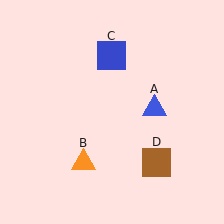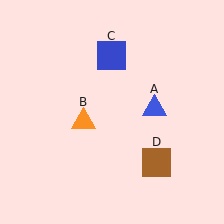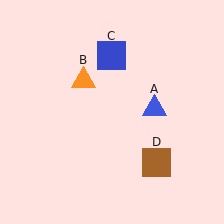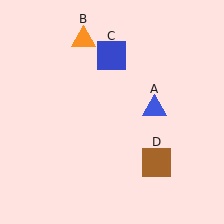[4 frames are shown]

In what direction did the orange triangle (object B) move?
The orange triangle (object B) moved up.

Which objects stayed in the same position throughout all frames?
Blue triangle (object A) and blue square (object C) and brown square (object D) remained stationary.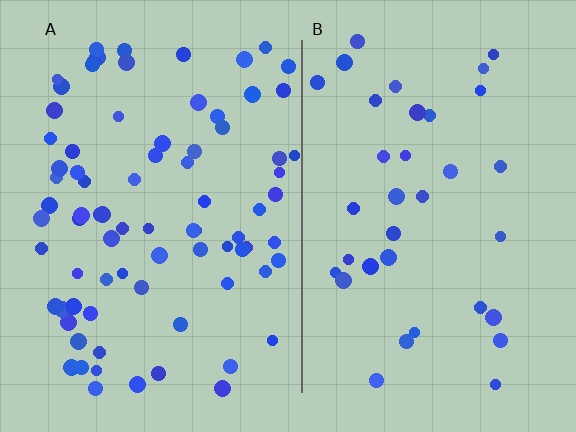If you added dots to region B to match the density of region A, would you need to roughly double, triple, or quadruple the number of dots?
Approximately double.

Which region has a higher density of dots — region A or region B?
A (the left).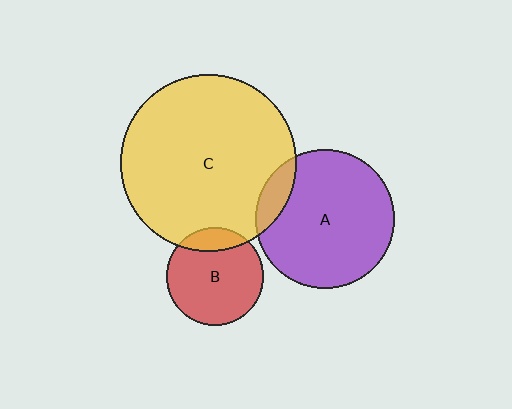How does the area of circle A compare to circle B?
Approximately 2.0 times.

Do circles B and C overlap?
Yes.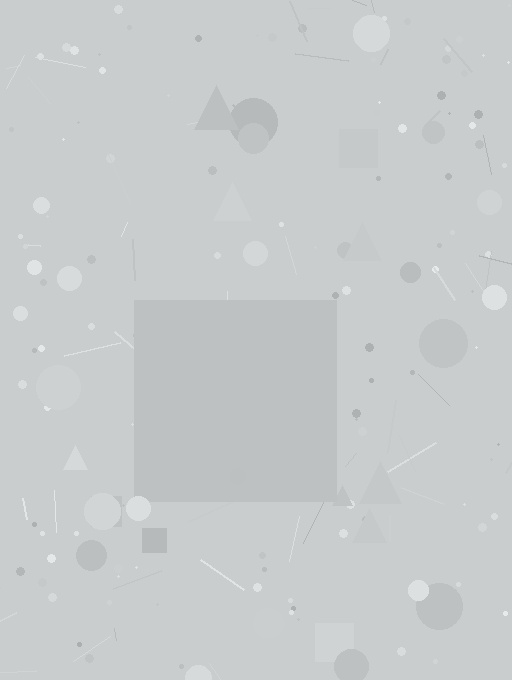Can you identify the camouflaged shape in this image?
The camouflaged shape is a square.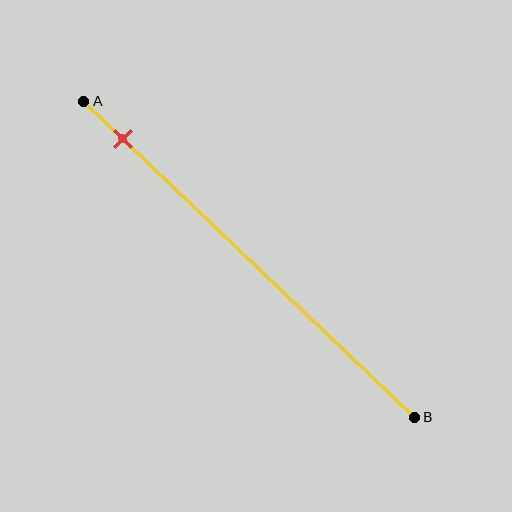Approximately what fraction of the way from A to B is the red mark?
The red mark is approximately 10% of the way from A to B.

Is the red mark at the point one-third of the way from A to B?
No, the mark is at about 10% from A, not at the 33% one-third point.